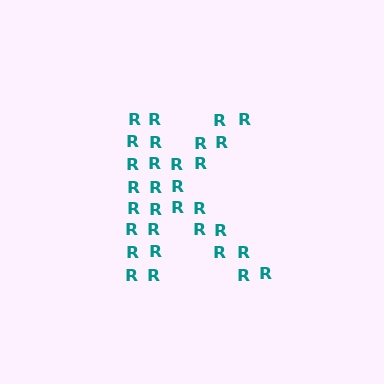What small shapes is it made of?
It is made of small letter R's.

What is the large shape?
The large shape is the letter K.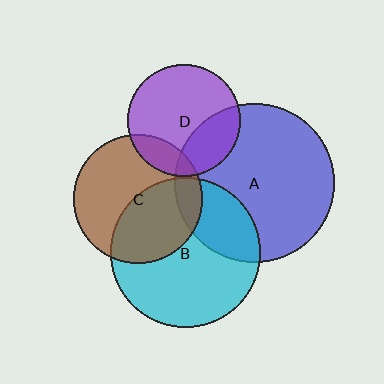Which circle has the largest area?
Circle A (blue).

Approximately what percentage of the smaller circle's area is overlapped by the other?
Approximately 10%.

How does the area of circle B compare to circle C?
Approximately 1.4 times.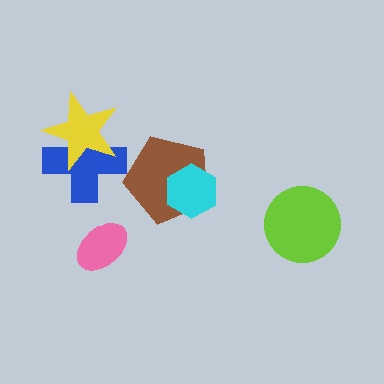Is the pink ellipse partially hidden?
No, no other shape covers it.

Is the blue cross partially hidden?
Yes, it is partially covered by another shape.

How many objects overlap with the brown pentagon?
1 object overlaps with the brown pentagon.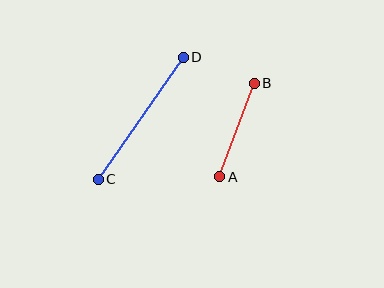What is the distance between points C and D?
The distance is approximately 149 pixels.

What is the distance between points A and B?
The distance is approximately 100 pixels.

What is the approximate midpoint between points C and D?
The midpoint is at approximately (141, 118) pixels.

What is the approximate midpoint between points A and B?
The midpoint is at approximately (237, 130) pixels.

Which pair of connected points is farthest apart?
Points C and D are farthest apart.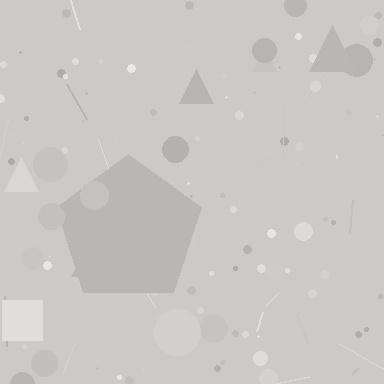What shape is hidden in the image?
A pentagon is hidden in the image.